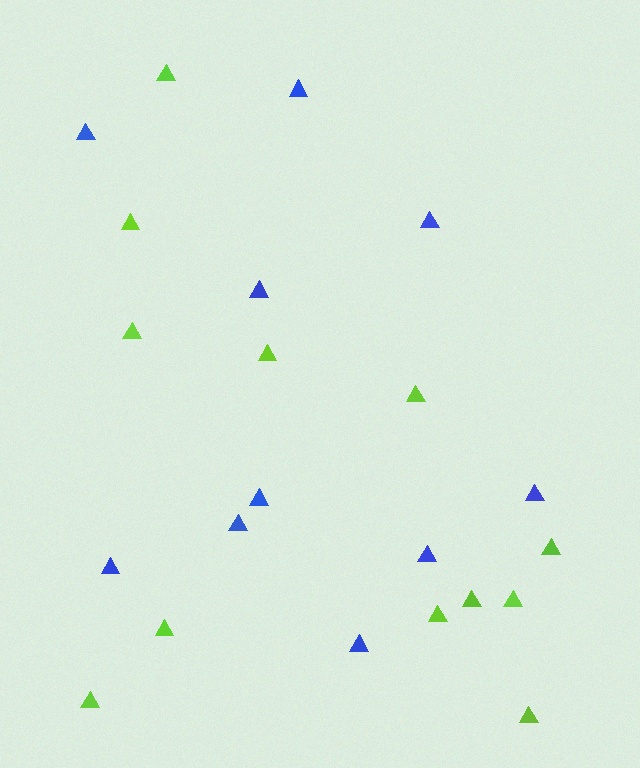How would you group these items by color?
There are 2 groups: one group of lime triangles (12) and one group of blue triangles (10).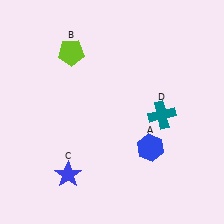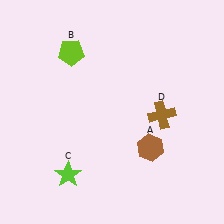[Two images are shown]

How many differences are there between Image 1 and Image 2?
There are 3 differences between the two images.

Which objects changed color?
A changed from blue to brown. C changed from blue to lime. D changed from teal to brown.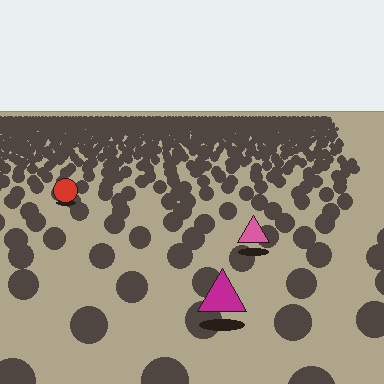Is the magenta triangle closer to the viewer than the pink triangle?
Yes. The magenta triangle is closer — you can tell from the texture gradient: the ground texture is coarser near it.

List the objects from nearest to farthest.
From nearest to farthest: the magenta triangle, the pink triangle, the red circle.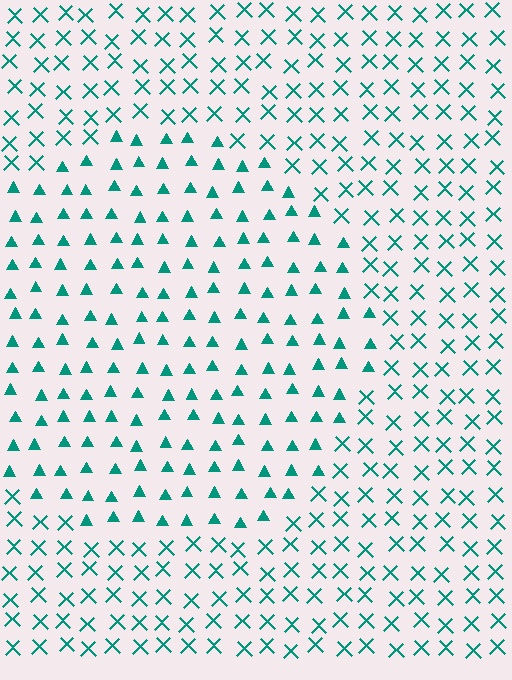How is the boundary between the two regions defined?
The boundary is defined by a change in element shape: triangles inside vs. X marks outside. All elements share the same color and spacing.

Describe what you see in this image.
The image is filled with small teal elements arranged in a uniform grid. A circle-shaped region contains triangles, while the surrounding area contains X marks. The boundary is defined purely by the change in element shape.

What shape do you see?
I see a circle.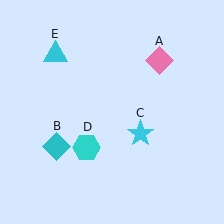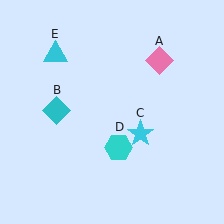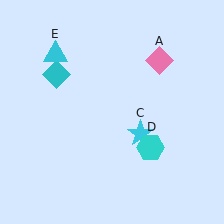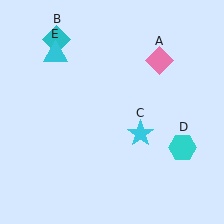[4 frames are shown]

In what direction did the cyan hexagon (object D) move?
The cyan hexagon (object D) moved right.